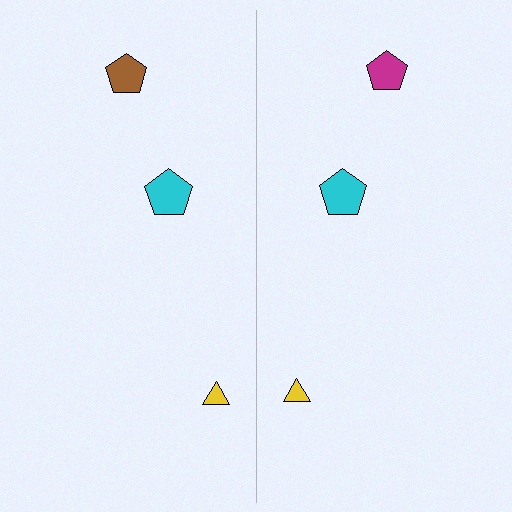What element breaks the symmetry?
The magenta pentagon on the right side breaks the symmetry — its mirror counterpart is brown.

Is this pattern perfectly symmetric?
No, the pattern is not perfectly symmetric. The magenta pentagon on the right side breaks the symmetry — its mirror counterpart is brown.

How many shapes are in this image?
There are 6 shapes in this image.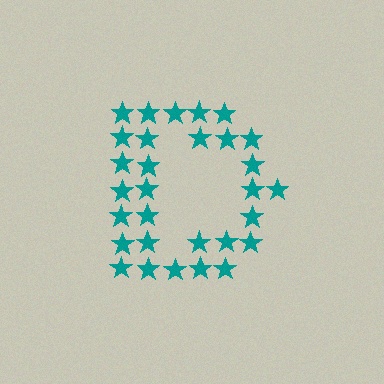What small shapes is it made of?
It is made of small stars.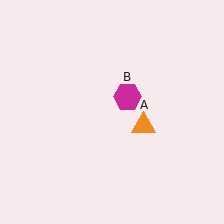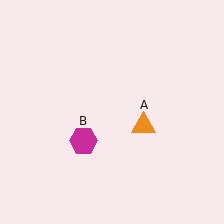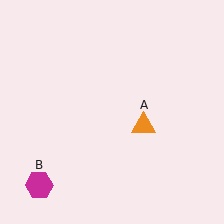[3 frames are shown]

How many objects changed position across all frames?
1 object changed position: magenta hexagon (object B).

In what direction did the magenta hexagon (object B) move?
The magenta hexagon (object B) moved down and to the left.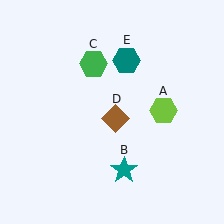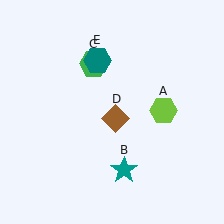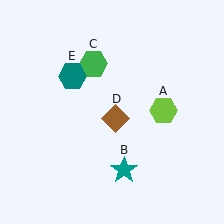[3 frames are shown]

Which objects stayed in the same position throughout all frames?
Lime hexagon (object A) and teal star (object B) and green hexagon (object C) and brown diamond (object D) remained stationary.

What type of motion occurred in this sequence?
The teal hexagon (object E) rotated counterclockwise around the center of the scene.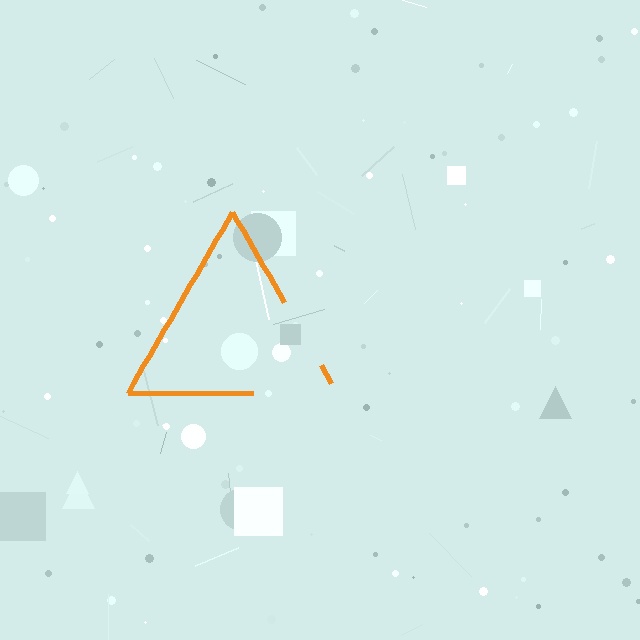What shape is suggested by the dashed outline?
The dashed outline suggests a triangle.